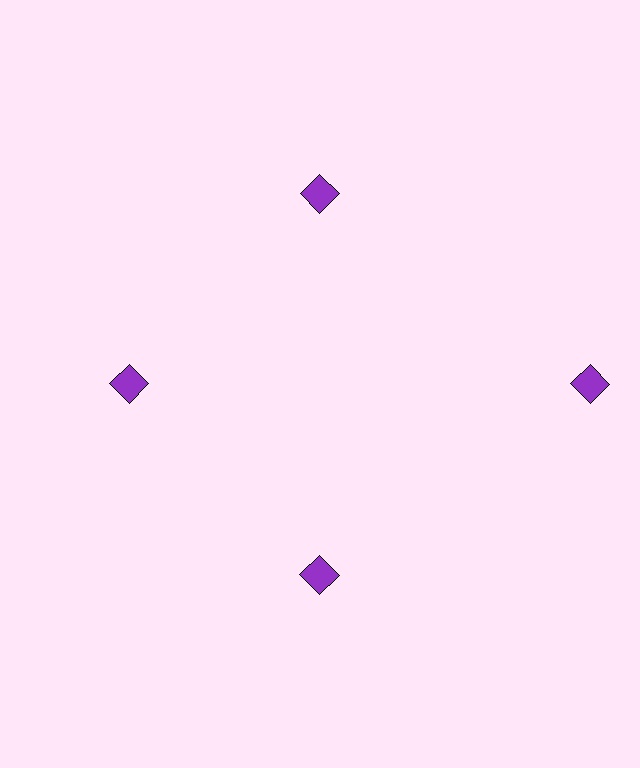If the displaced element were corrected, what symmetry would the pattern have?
It would have 4-fold rotational symmetry — the pattern would map onto itself every 90 degrees.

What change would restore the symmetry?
The symmetry would be restored by moving it inward, back onto the ring so that all 4 diamonds sit at equal angles and equal distance from the center.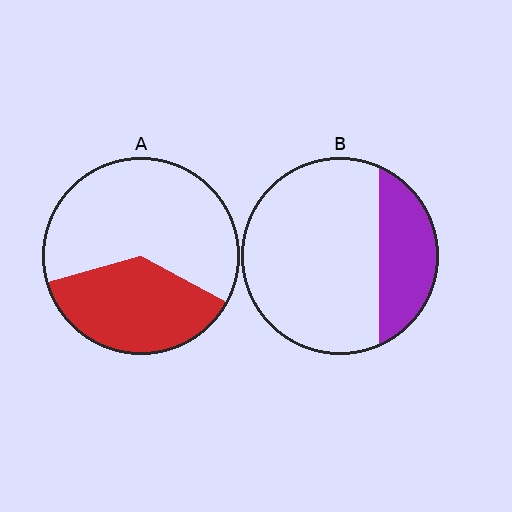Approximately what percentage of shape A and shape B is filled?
A is approximately 40% and B is approximately 25%.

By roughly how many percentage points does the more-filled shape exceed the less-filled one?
By roughly 10 percentage points (A over B).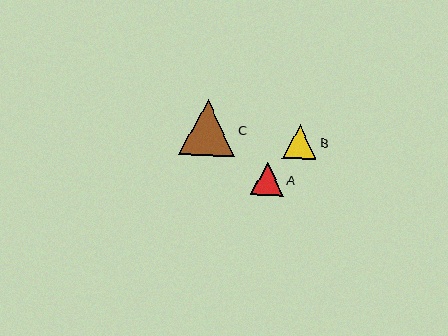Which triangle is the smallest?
Triangle A is the smallest with a size of approximately 33 pixels.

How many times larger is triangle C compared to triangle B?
Triangle C is approximately 1.6 times the size of triangle B.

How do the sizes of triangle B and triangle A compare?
Triangle B and triangle A are approximately the same size.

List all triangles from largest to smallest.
From largest to smallest: C, B, A.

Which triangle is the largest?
Triangle C is the largest with a size of approximately 55 pixels.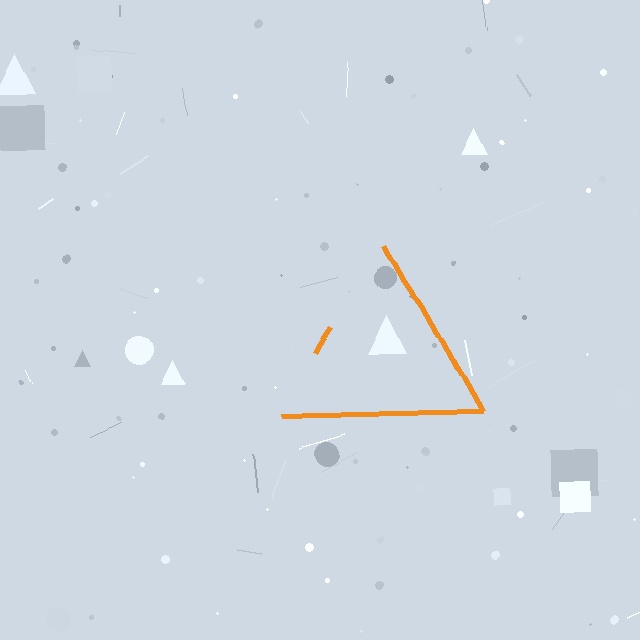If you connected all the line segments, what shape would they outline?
They would outline a triangle.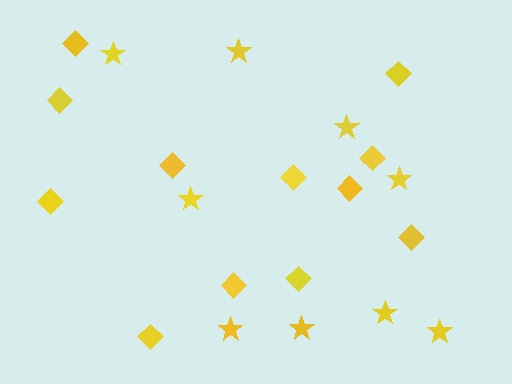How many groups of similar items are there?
There are 2 groups: one group of stars (9) and one group of diamonds (12).